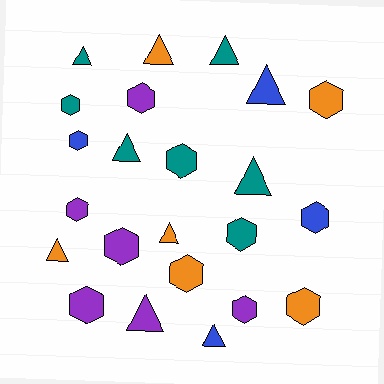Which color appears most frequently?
Teal, with 7 objects.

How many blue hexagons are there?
There are 2 blue hexagons.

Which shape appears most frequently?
Hexagon, with 13 objects.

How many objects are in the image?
There are 23 objects.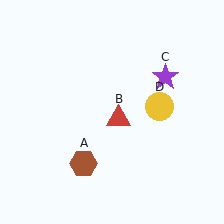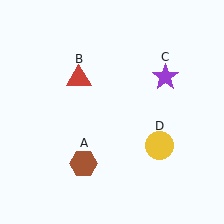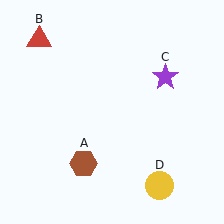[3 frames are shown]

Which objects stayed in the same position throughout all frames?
Brown hexagon (object A) and purple star (object C) remained stationary.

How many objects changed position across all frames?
2 objects changed position: red triangle (object B), yellow circle (object D).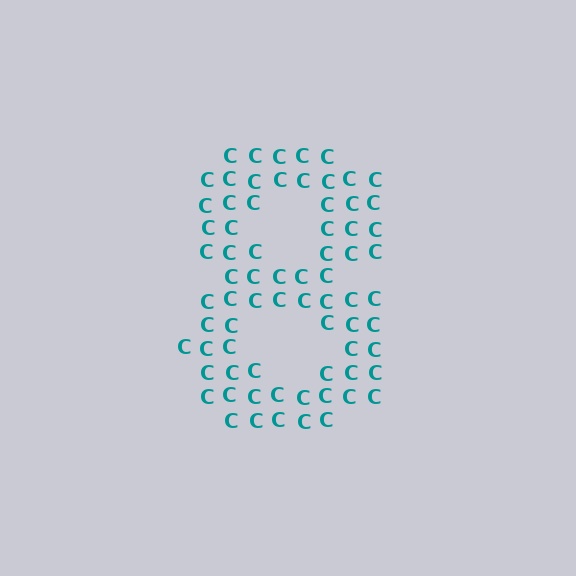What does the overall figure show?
The overall figure shows the digit 8.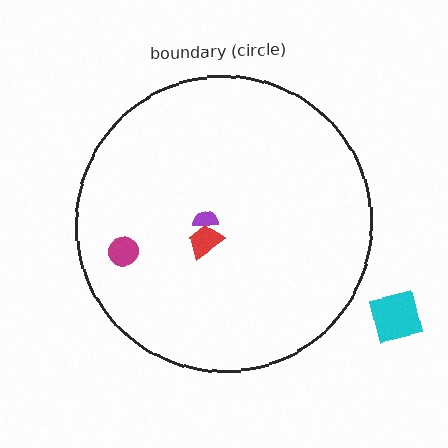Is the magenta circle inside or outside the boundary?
Inside.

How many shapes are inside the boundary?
3 inside, 1 outside.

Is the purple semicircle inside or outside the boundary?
Inside.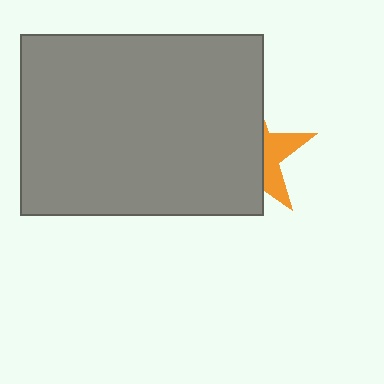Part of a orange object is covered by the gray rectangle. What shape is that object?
It is a star.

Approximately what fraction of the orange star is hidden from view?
Roughly 67% of the orange star is hidden behind the gray rectangle.